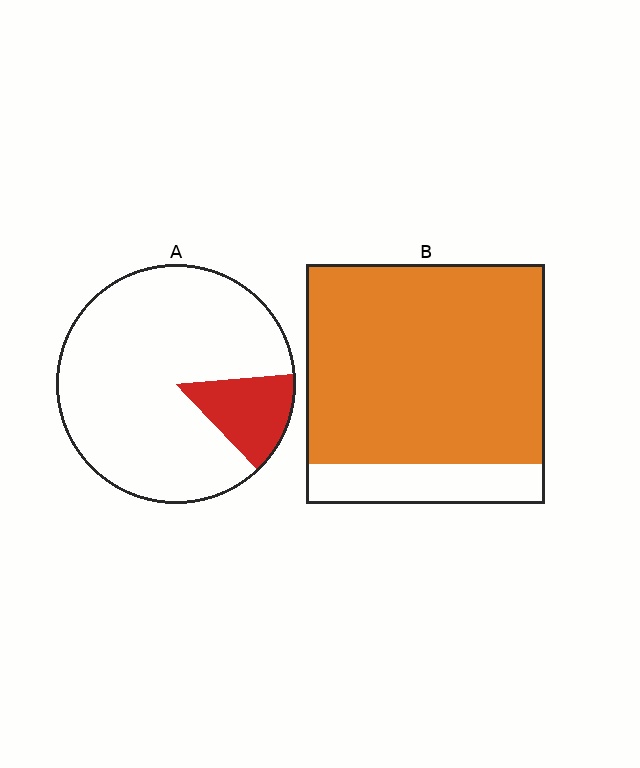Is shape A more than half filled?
No.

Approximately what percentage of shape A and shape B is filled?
A is approximately 15% and B is approximately 85%.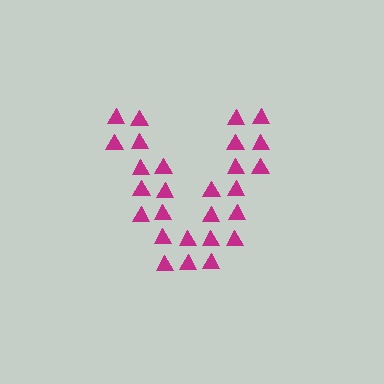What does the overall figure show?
The overall figure shows the letter V.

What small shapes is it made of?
It is made of small triangles.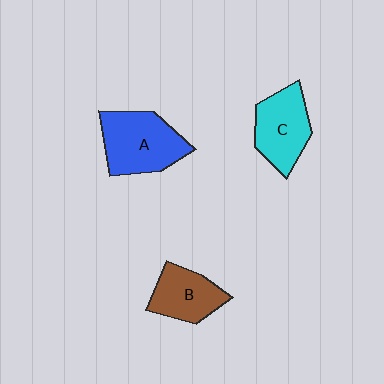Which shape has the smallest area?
Shape B (brown).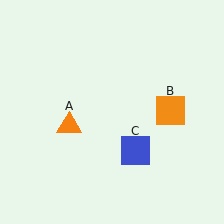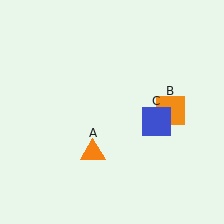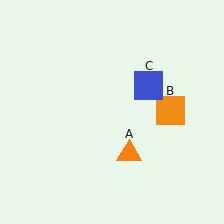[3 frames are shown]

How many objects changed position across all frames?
2 objects changed position: orange triangle (object A), blue square (object C).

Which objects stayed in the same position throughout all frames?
Orange square (object B) remained stationary.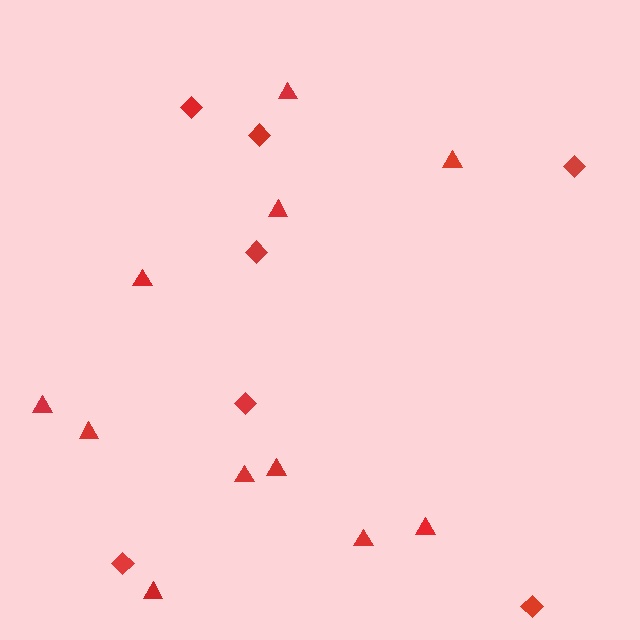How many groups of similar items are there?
There are 2 groups: one group of triangles (11) and one group of diamonds (7).